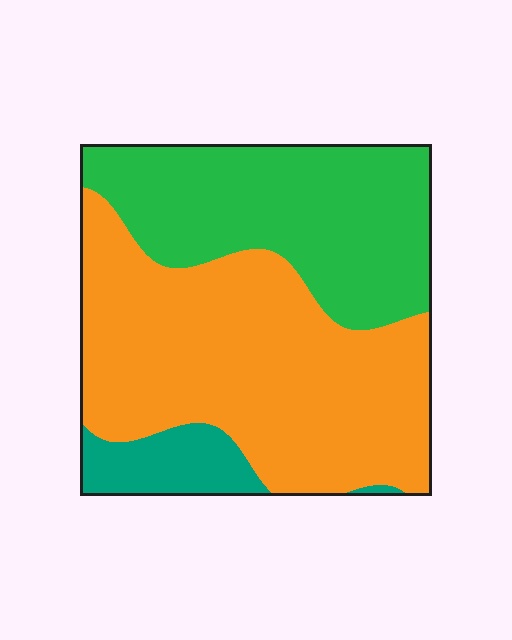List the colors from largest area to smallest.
From largest to smallest: orange, green, teal.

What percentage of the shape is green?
Green covers 36% of the shape.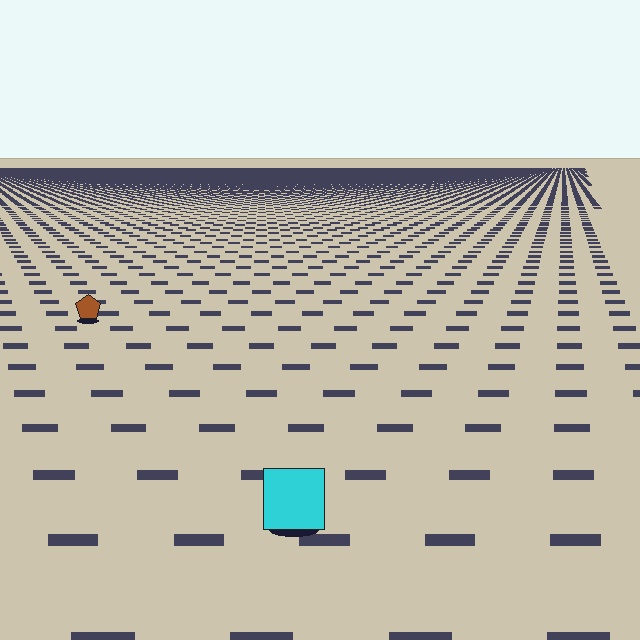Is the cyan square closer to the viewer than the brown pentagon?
Yes. The cyan square is closer — you can tell from the texture gradient: the ground texture is coarser near it.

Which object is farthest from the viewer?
The brown pentagon is farthest from the viewer. It appears smaller and the ground texture around it is denser.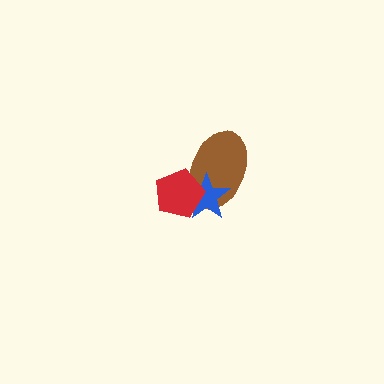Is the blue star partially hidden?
Yes, it is partially covered by another shape.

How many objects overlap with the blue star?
2 objects overlap with the blue star.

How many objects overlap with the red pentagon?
2 objects overlap with the red pentagon.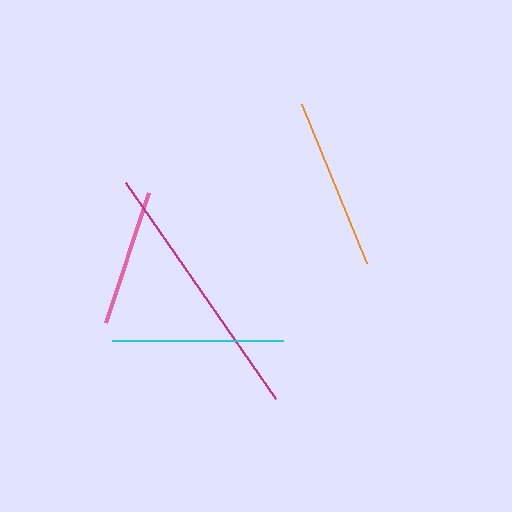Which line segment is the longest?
The magenta line is the longest at approximately 263 pixels.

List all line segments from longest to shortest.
From longest to shortest: magenta, orange, cyan, pink.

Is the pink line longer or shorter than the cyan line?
The cyan line is longer than the pink line.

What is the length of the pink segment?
The pink segment is approximately 137 pixels long.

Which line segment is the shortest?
The pink line is the shortest at approximately 137 pixels.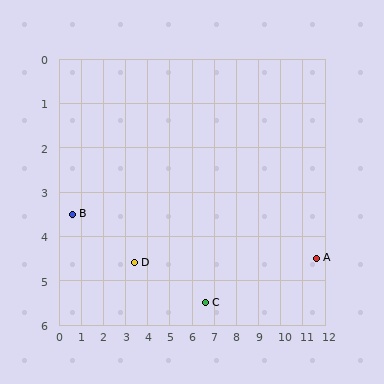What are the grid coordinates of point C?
Point C is at approximately (6.6, 5.5).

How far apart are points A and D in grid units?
Points A and D are about 8.2 grid units apart.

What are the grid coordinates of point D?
Point D is at approximately (3.4, 4.6).